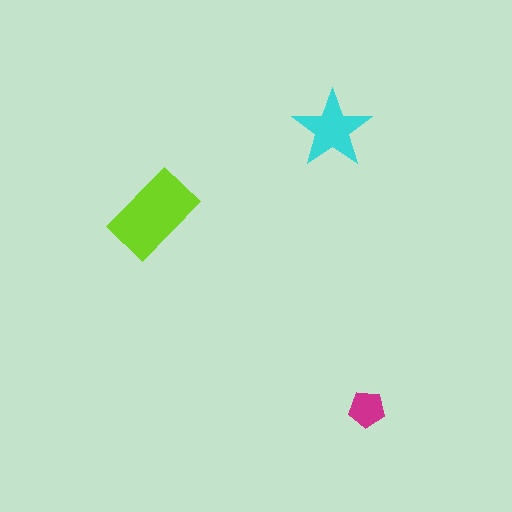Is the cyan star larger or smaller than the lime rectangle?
Smaller.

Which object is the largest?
The lime rectangle.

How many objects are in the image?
There are 3 objects in the image.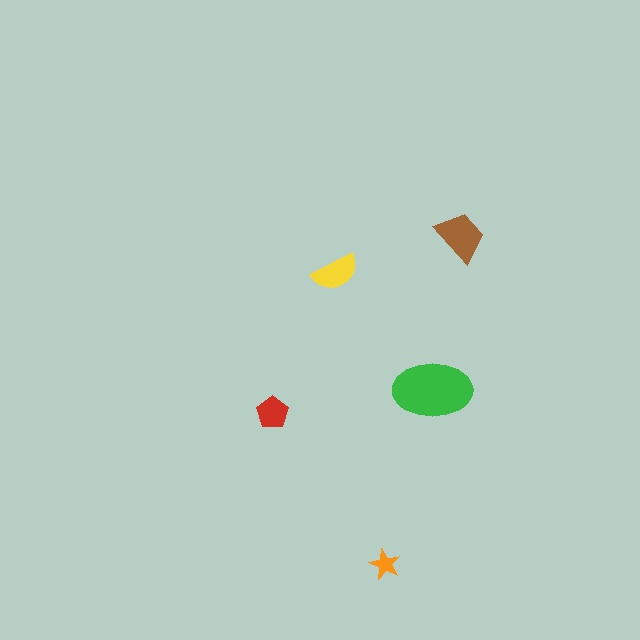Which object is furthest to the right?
The brown trapezoid is rightmost.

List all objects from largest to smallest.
The green ellipse, the brown trapezoid, the yellow semicircle, the red pentagon, the orange star.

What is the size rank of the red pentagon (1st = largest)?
4th.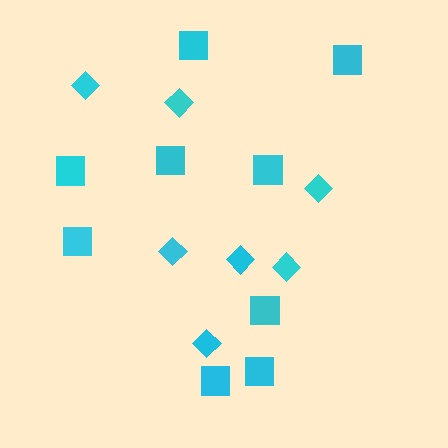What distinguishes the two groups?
There are 2 groups: one group of diamonds (7) and one group of squares (9).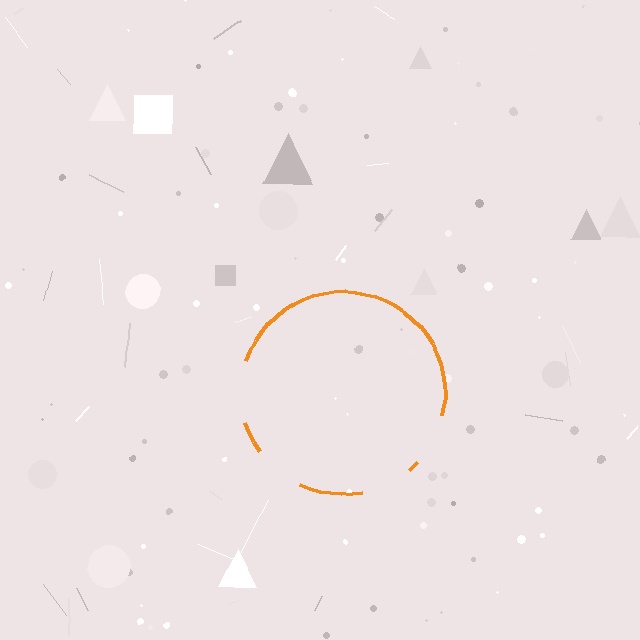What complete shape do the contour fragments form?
The contour fragments form a circle.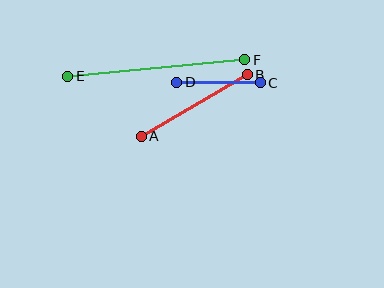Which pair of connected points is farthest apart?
Points E and F are farthest apart.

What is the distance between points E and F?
The distance is approximately 178 pixels.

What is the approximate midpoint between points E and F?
The midpoint is at approximately (156, 68) pixels.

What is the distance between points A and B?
The distance is approximately 123 pixels.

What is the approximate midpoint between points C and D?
The midpoint is at approximately (218, 82) pixels.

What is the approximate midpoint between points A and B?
The midpoint is at approximately (194, 106) pixels.